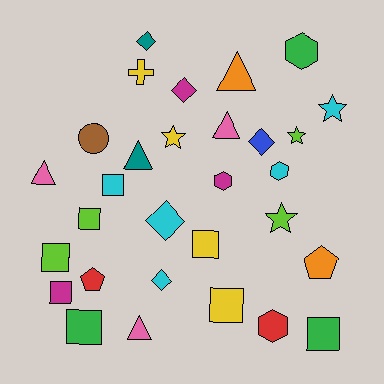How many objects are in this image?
There are 30 objects.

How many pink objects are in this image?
There are 3 pink objects.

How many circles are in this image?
There is 1 circle.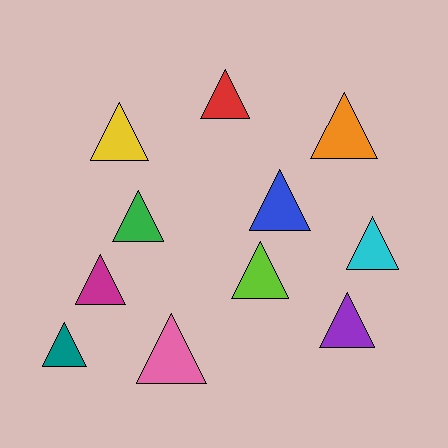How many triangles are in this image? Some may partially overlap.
There are 11 triangles.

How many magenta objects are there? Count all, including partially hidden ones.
There is 1 magenta object.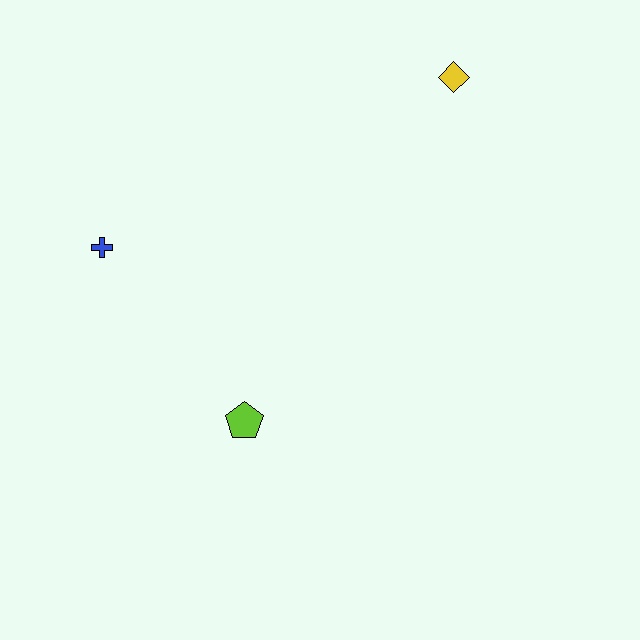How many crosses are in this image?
There is 1 cross.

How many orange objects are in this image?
There are no orange objects.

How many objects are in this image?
There are 3 objects.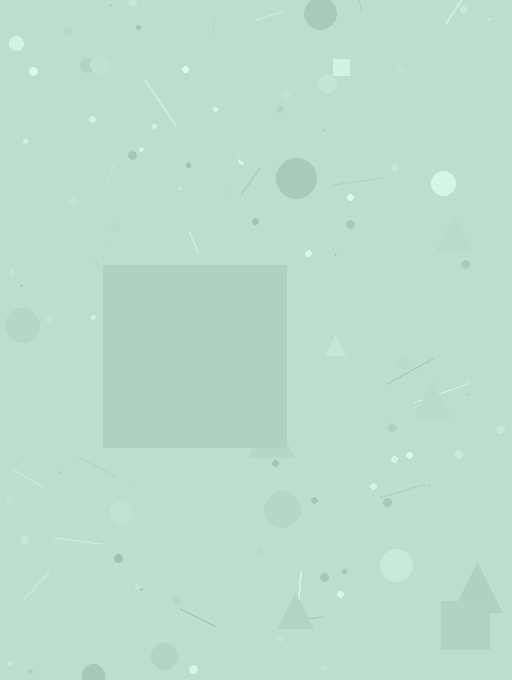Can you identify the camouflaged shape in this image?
The camouflaged shape is a square.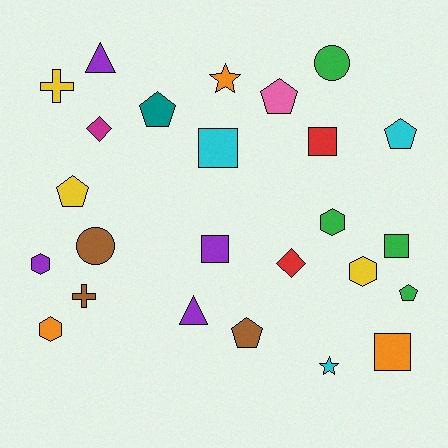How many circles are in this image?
There are 2 circles.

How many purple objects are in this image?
There are 4 purple objects.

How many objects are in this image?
There are 25 objects.